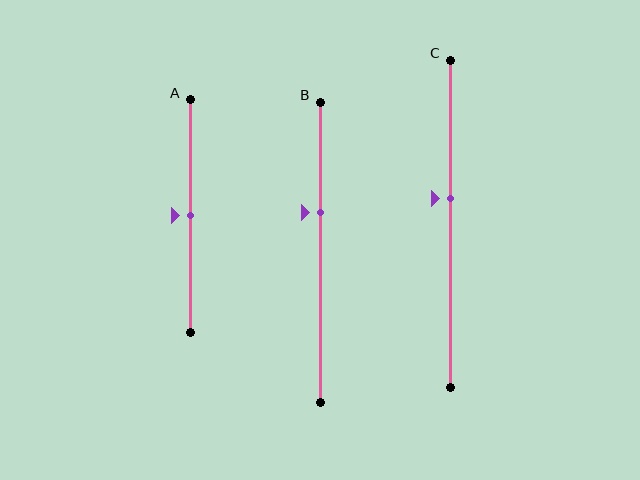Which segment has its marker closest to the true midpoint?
Segment A has its marker closest to the true midpoint.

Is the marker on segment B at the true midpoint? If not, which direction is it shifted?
No, the marker on segment B is shifted upward by about 13% of the segment length.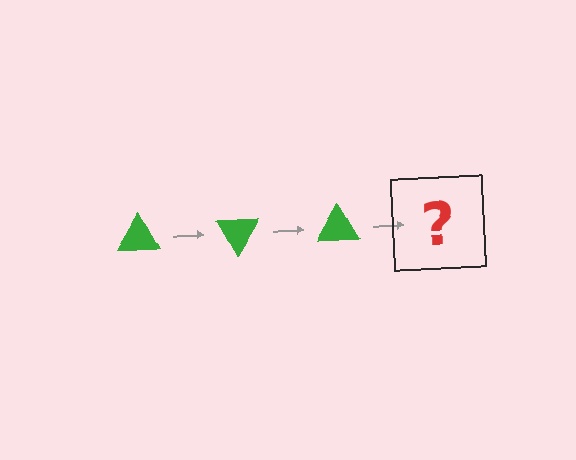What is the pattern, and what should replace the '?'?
The pattern is that the triangle rotates 60 degrees each step. The '?' should be a green triangle rotated 180 degrees.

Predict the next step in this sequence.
The next step is a green triangle rotated 180 degrees.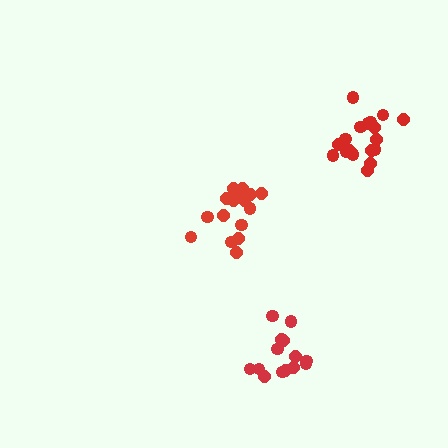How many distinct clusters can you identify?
There are 3 distinct clusters.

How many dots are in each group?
Group 1: 17 dots, Group 2: 14 dots, Group 3: 18 dots (49 total).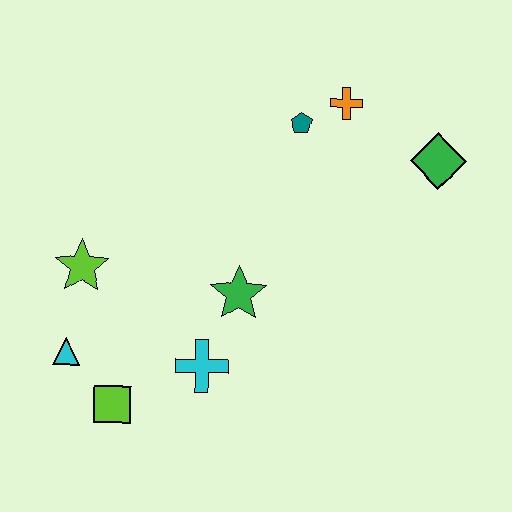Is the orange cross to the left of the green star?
No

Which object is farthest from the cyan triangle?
The green diamond is farthest from the cyan triangle.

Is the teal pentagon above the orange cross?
No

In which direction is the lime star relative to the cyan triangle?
The lime star is above the cyan triangle.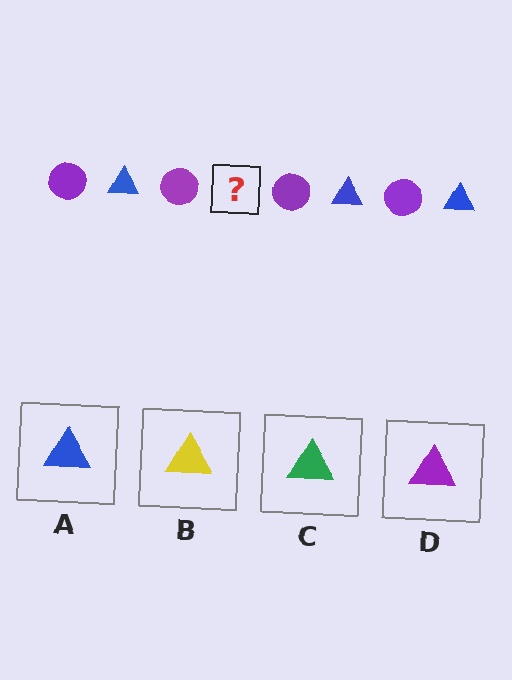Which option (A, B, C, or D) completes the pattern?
A.